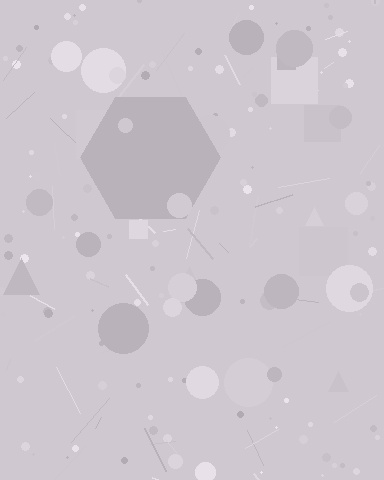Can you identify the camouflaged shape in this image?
The camouflaged shape is a hexagon.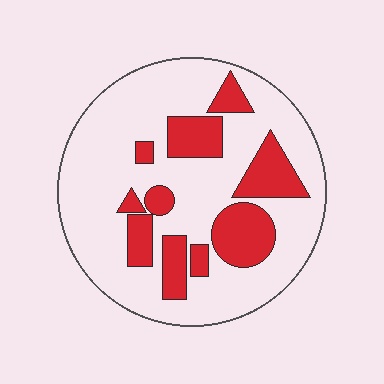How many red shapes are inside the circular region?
10.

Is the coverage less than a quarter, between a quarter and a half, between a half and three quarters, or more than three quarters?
Between a quarter and a half.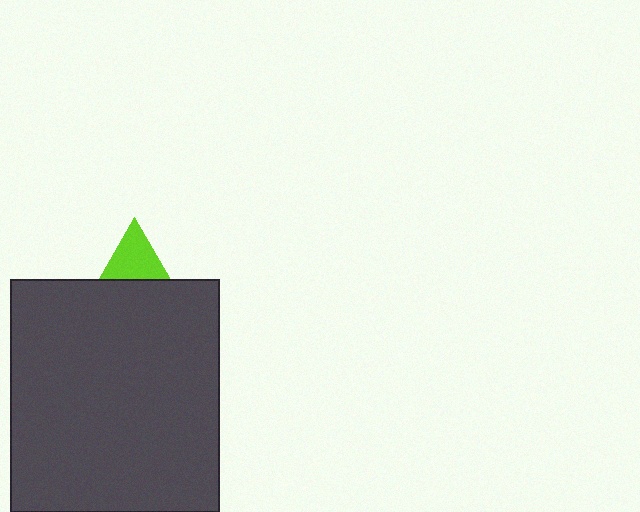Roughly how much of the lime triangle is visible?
A small part of it is visible (roughly 35%).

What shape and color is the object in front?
The object in front is a dark gray rectangle.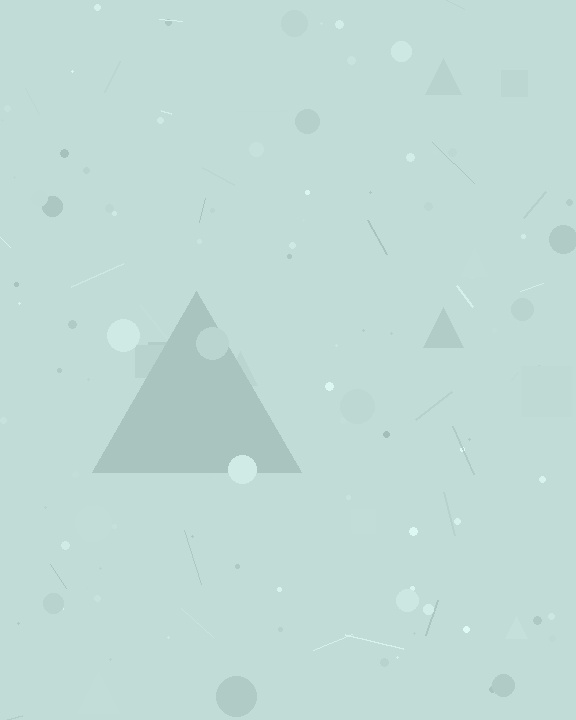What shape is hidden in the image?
A triangle is hidden in the image.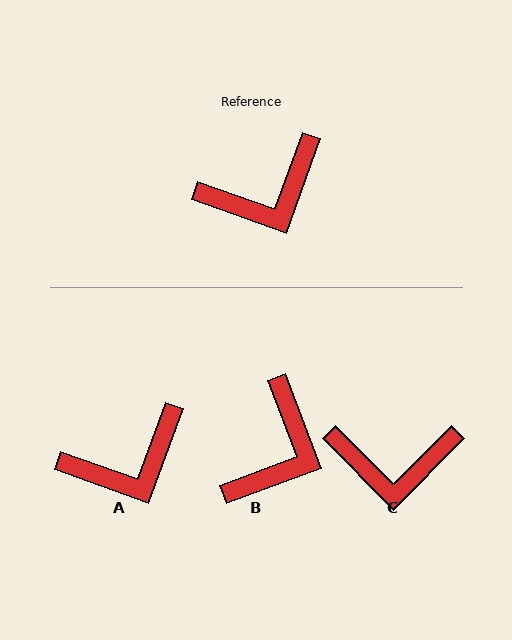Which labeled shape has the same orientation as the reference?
A.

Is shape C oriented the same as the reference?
No, it is off by about 25 degrees.